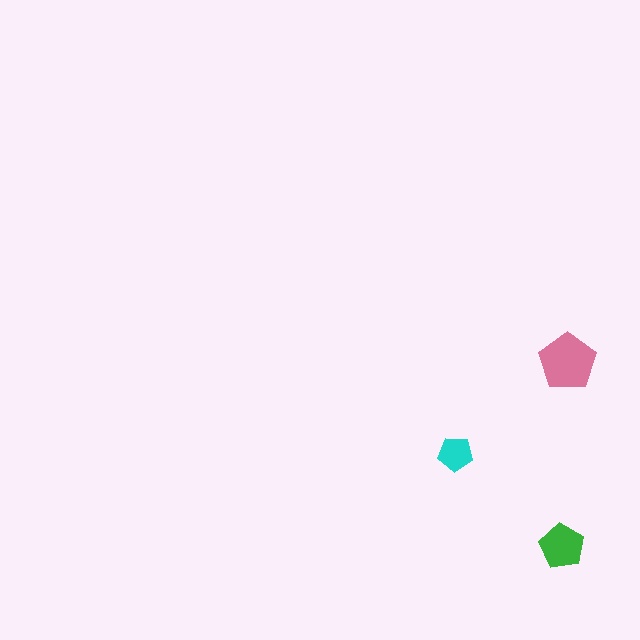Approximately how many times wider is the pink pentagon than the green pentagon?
About 1.5 times wider.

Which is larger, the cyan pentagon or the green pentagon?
The green one.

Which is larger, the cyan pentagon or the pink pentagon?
The pink one.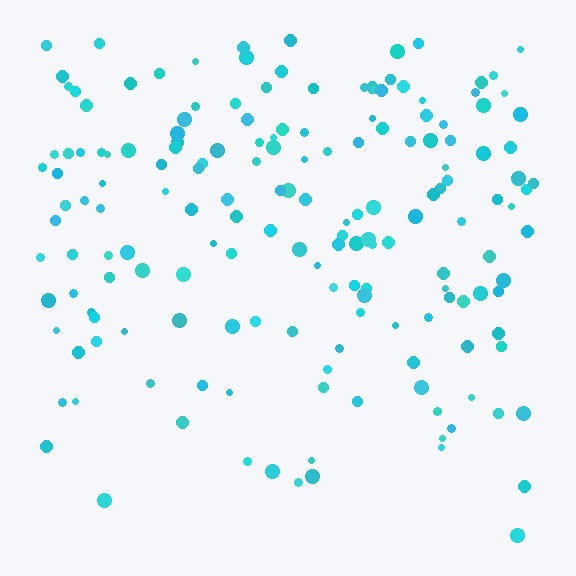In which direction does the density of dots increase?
From bottom to top, with the top side densest.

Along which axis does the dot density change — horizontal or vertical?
Vertical.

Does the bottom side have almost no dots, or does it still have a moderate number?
Still a moderate number, just noticeably fewer than the top.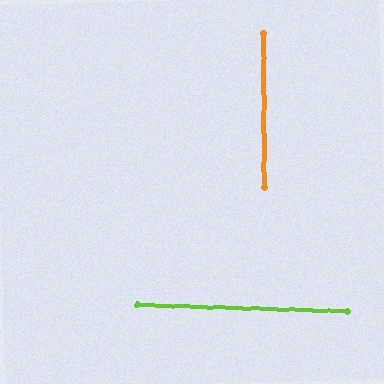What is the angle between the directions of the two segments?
Approximately 88 degrees.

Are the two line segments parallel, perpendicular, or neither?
Perpendicular — they meet at approximately 88°.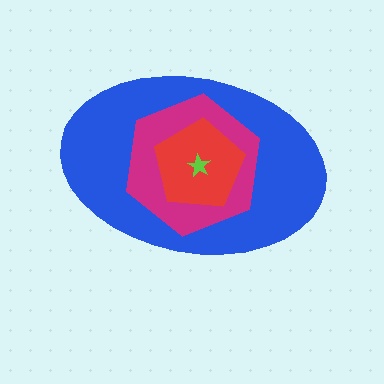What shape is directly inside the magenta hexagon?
The red pentagon.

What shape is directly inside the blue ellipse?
The magenta hexagon.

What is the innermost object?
The lime star.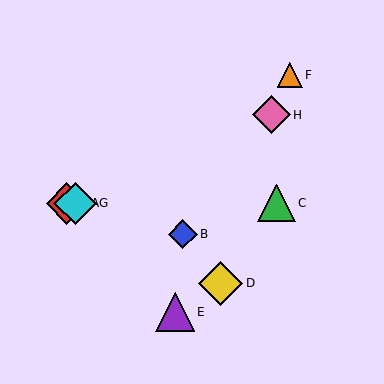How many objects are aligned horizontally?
3 objects (A, C, G) are aligned horizontally.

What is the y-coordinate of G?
Object G is at y≈203.